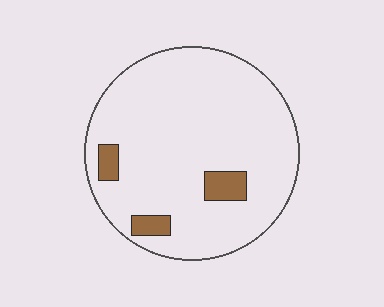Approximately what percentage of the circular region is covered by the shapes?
Approximately 10%.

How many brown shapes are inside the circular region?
3.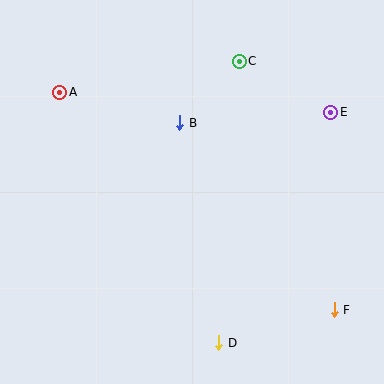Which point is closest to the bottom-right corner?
Point F is closest to the bottom-right corner.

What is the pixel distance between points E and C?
The distance between E and C is 105 pixels.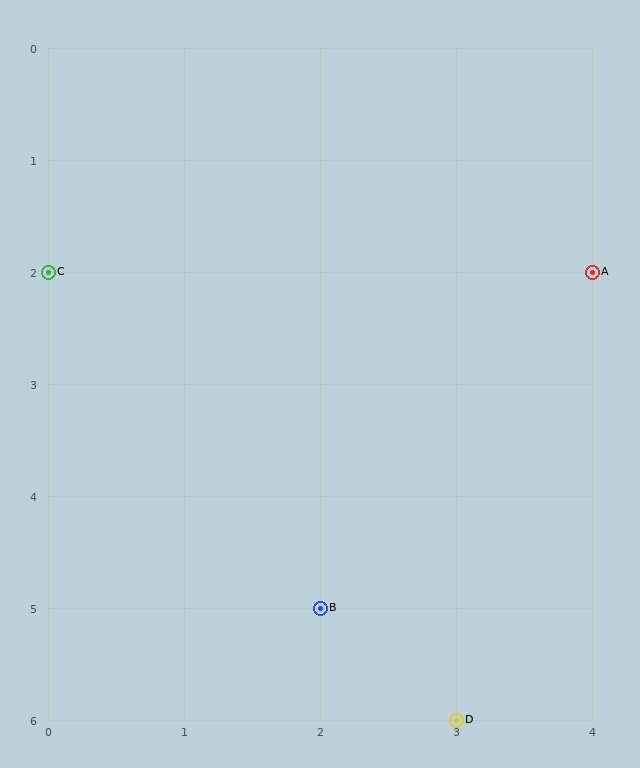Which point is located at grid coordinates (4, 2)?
Point A is at (4, 2).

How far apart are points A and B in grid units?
Points A and B are 2 columns and 3 rows apart (about 3.6 grid units diagonally).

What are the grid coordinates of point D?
Point D is at grid coordinates (3, 6).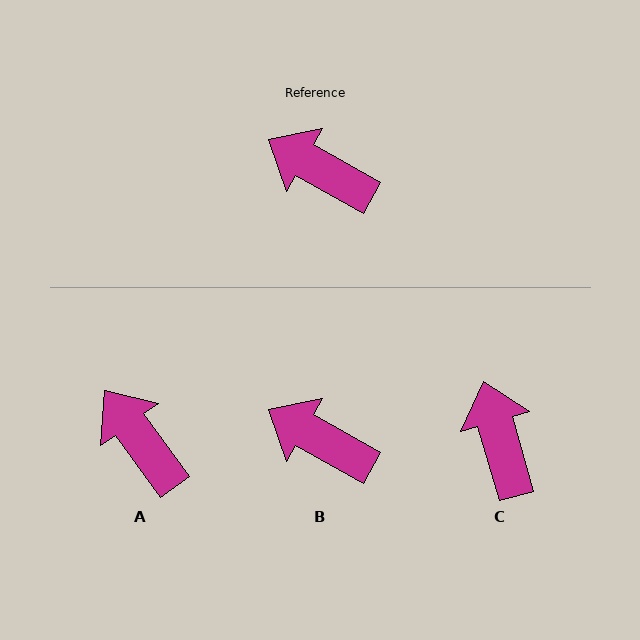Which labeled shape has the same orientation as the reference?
B.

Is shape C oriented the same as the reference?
No, it is off by about 44 degrees.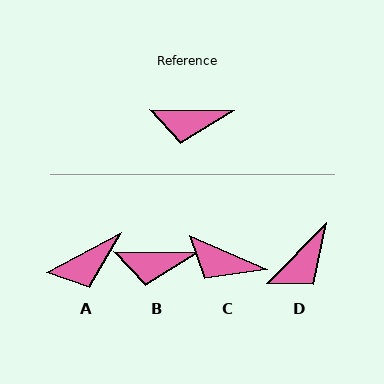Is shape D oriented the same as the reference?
No, it is off by about 46 degrees.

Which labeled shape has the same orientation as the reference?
B.